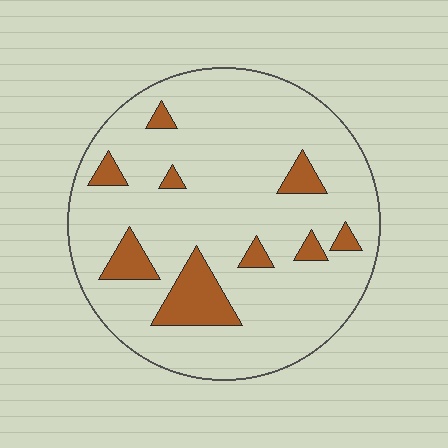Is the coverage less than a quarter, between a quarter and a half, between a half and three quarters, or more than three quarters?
Less than a quarter.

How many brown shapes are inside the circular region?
9.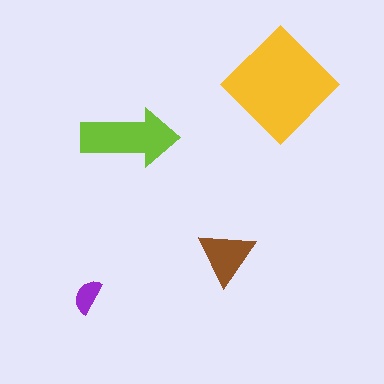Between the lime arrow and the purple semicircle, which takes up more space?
The lime arrow.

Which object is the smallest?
The purple semicircle.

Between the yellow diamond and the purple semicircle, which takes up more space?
The yellow diamond.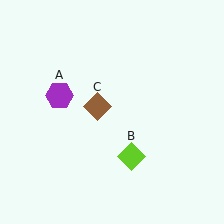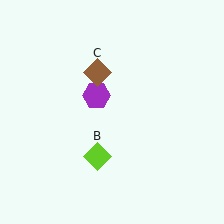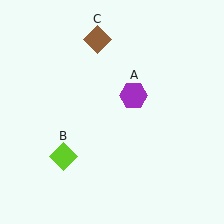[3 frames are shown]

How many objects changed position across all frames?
3 objects changed position: purple hexagon (object A), lime diamond (object B), brown diamond (object C).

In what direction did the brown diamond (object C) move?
The brown diamond (object C) moved up.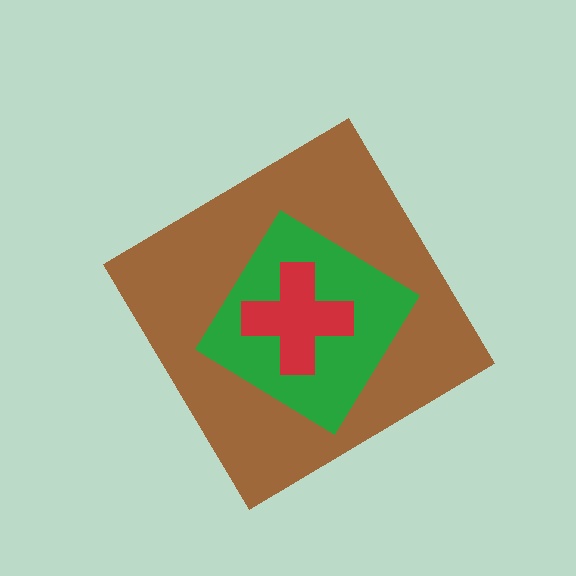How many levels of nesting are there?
3.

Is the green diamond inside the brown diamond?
Yes.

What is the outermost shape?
The brown diamond.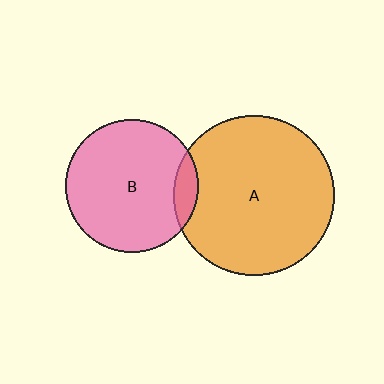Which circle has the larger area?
Circle A (orange).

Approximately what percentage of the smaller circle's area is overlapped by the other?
Approximately 10%.